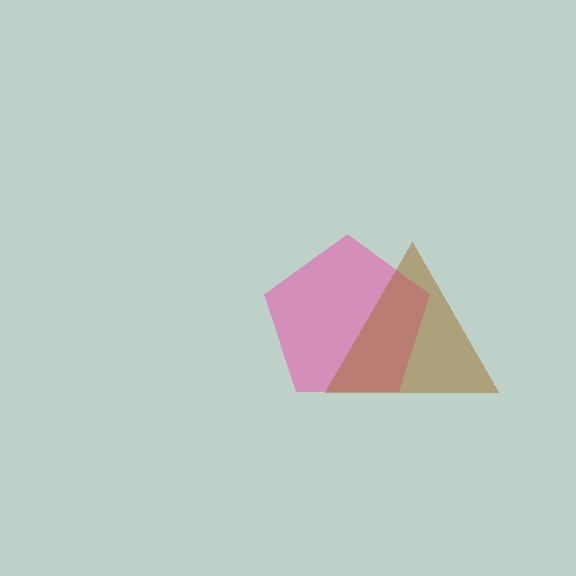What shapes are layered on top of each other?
The layered shapes are: a pink pentagon, a brown triangle.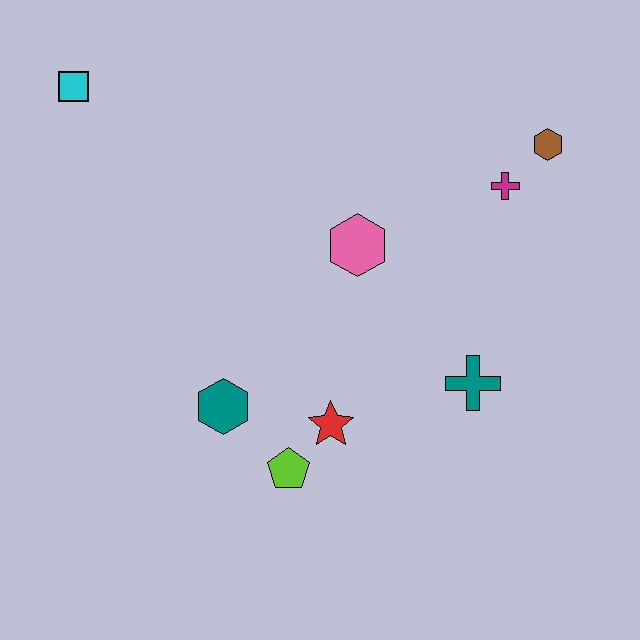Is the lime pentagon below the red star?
Yes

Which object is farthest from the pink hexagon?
The cyan square is farthest from the pink hexagon.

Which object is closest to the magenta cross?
The brown hexagon is closest to the magenta cross.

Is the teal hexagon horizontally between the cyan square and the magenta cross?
Yes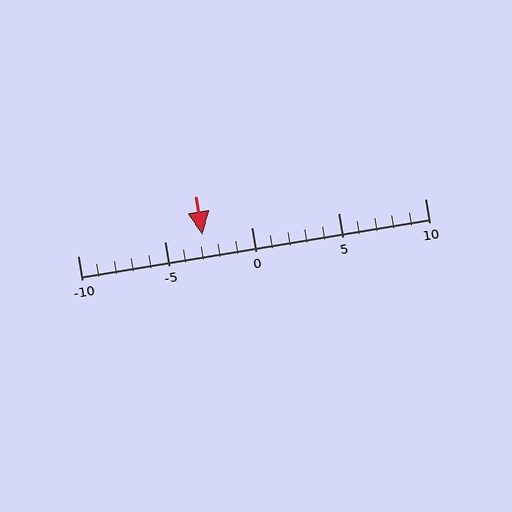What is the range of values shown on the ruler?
The ruler shows values from -10 to 10.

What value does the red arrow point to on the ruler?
The red arrow points to approximately -3.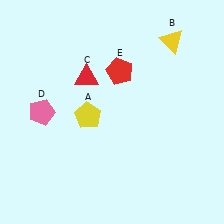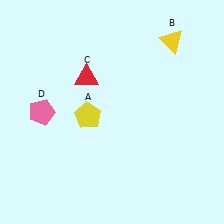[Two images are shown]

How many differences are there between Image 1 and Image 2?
There is 1 difference between the two images.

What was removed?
The red pentagon (E) was removed in Image 2.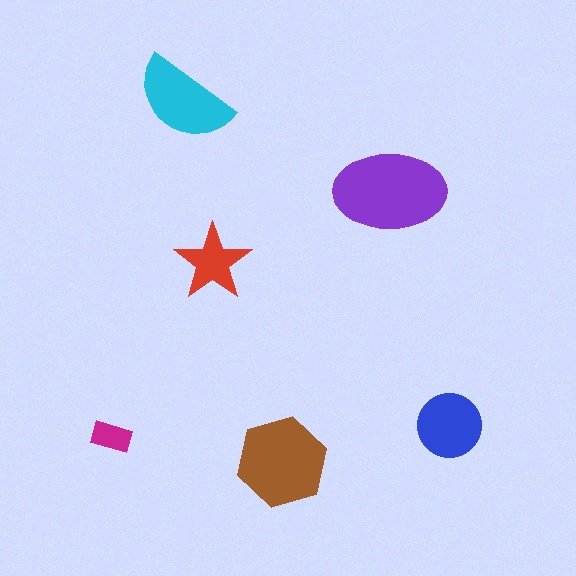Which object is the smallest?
The magenta rectangle.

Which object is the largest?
The purple ellipse.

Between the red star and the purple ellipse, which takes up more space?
The purple ellipse.